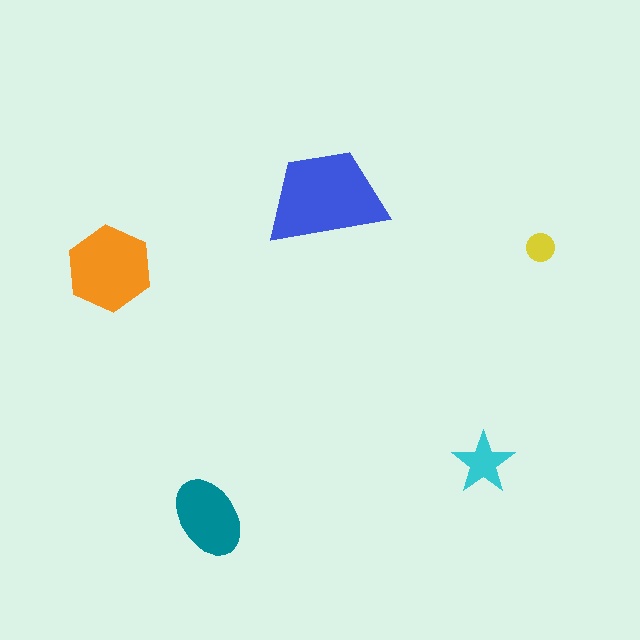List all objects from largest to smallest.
The blue trapezoid, the orange hexagon, the teal ellipse, the cyan star, the yellow circle.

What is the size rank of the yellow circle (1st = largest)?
5th.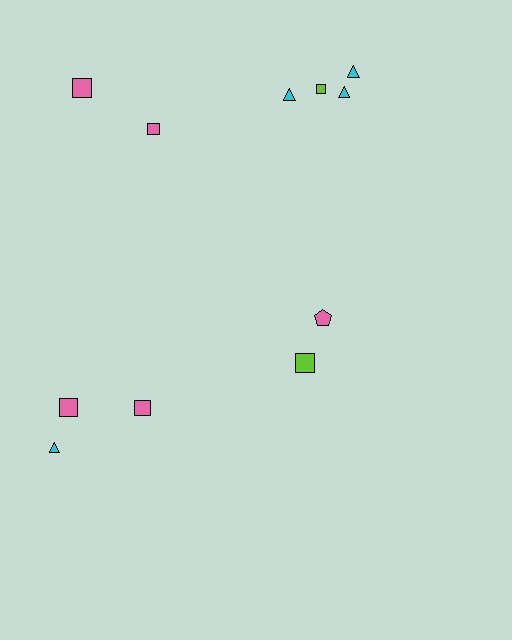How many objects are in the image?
There are 11 objects.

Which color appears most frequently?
Pink, with 5 objects.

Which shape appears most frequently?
Square, with 6 objects.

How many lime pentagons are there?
There are no lime pentagons.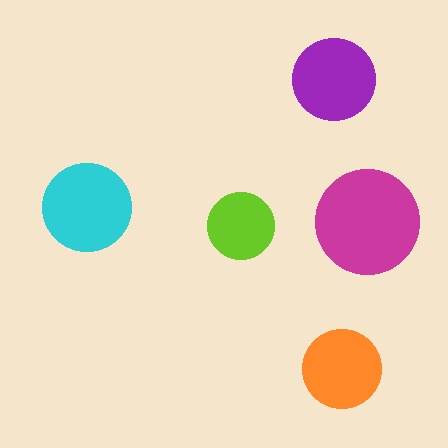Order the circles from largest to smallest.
the magenta one, the cyan one, the purple one, the orange one, the lime one.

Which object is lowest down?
The orange circle is bottommost.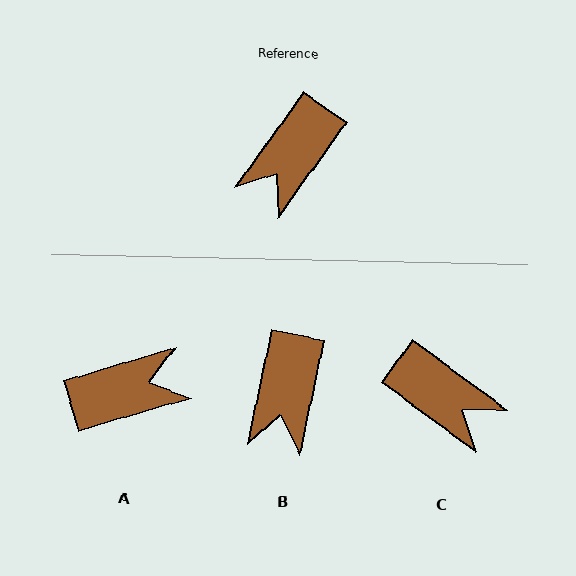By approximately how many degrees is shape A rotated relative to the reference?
Approximately 142 degrees counter-clockwise.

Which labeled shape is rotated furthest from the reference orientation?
A, about 142 degrees away.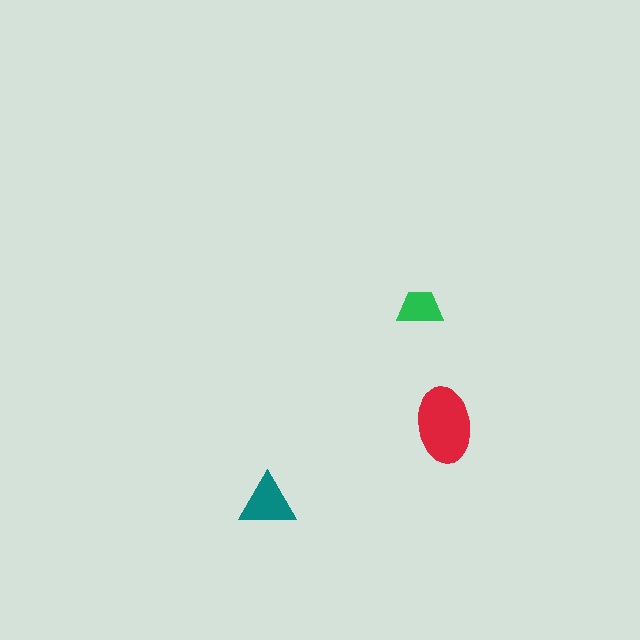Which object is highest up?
The green trapezoid is topmost.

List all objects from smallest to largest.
The green trapezoid, the teal triangle, the red ellipse.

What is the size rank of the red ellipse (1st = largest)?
1st.